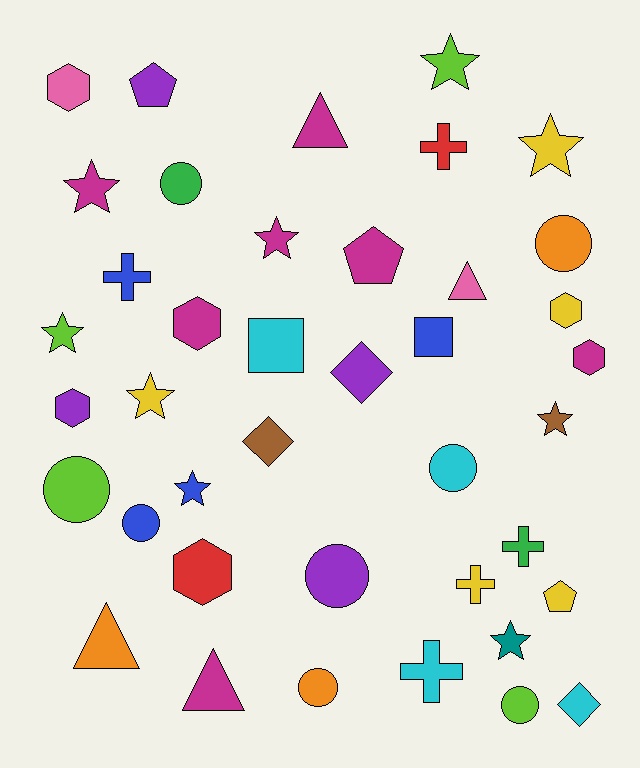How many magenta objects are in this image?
There are 7 magenta objects.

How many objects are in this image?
There are 40 objects.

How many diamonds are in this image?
There are 3 diamonds.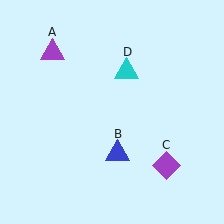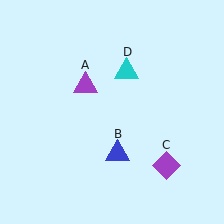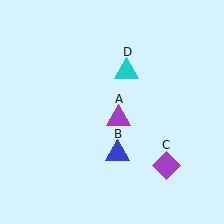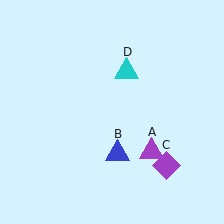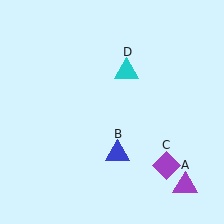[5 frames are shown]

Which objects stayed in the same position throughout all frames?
Blue triangle (object B) and purple diamond (object C) and cyan triangle (object D) remained stationary.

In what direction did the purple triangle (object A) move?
The purple triangle (object A) moved down and to the right.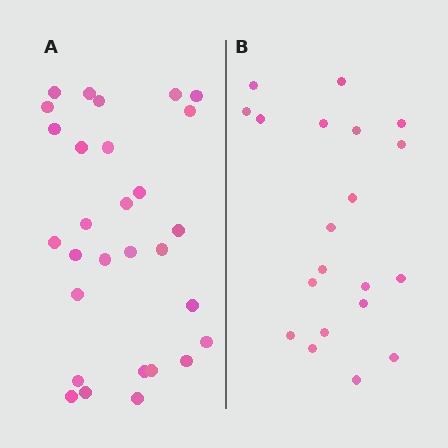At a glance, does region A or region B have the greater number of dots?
Region A (the left region) has more dots.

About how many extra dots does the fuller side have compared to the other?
Region A has roughly 8 or so more dots than region B.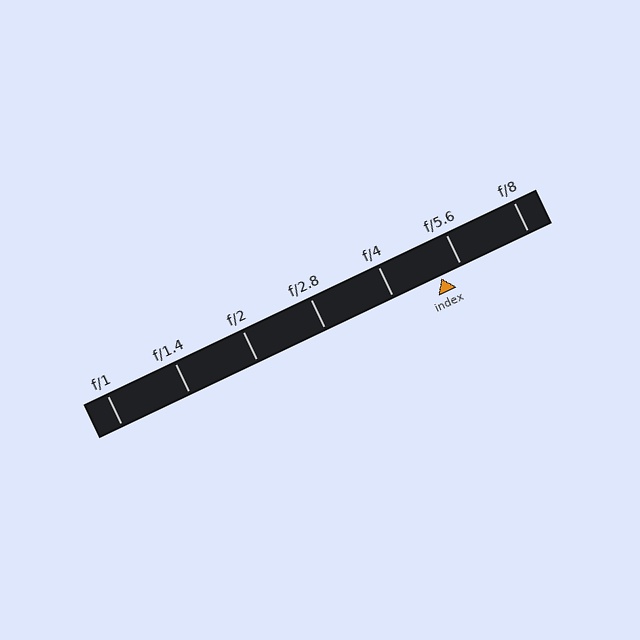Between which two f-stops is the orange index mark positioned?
The index mark is between f/4 and f/5.6.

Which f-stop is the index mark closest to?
The index mark is closest to f/5.6.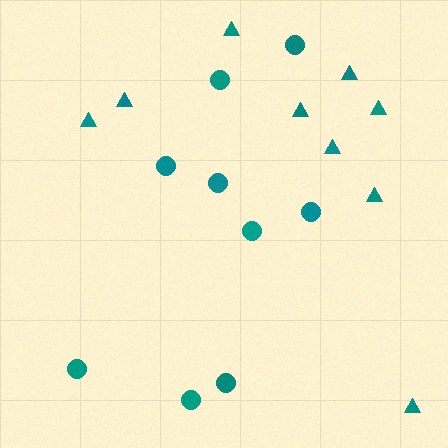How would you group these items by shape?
There are 2 groups: one group of circles (9) and one group of triangles (9).